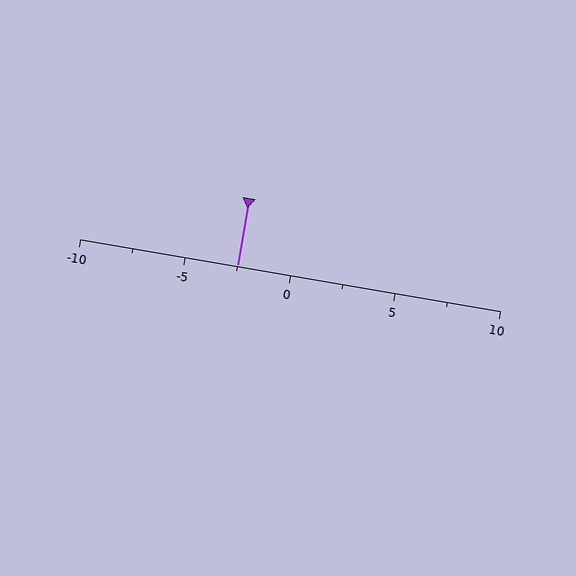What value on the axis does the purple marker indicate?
The marker indicates approximately -2.5.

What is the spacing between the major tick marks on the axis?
The major ticks are spaced 5 apart.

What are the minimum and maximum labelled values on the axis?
The axis runs from -10 to 10.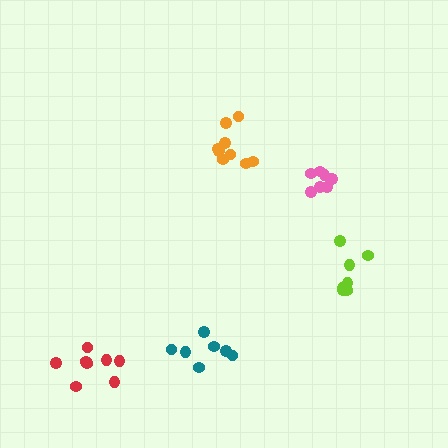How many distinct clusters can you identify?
There are 5 distinct clusters.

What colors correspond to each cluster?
The clusters are colored: orange, teal, pink, red, lime.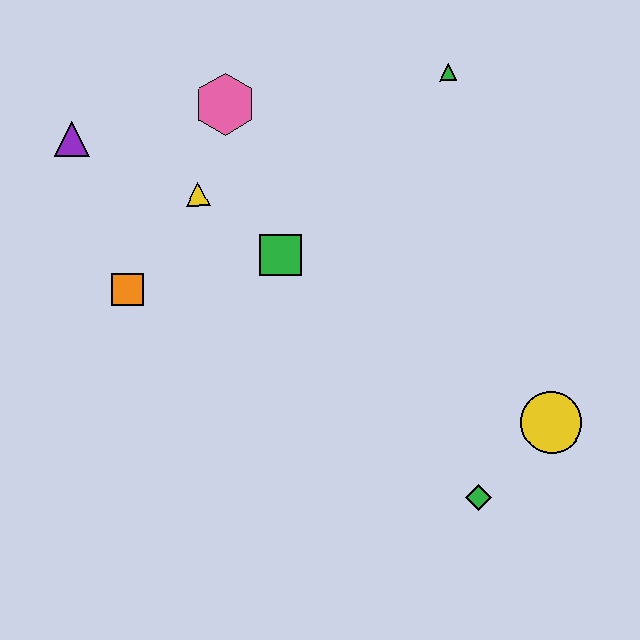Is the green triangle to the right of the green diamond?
No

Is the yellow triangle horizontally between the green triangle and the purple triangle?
Yes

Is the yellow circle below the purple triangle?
Yes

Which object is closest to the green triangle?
The pink hexagon is closest to the green triangle.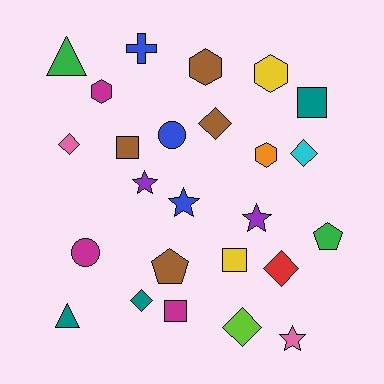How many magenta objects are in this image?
There are 3 magenta objects.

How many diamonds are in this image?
There are 6 diamonds.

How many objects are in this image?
There are 25 objects.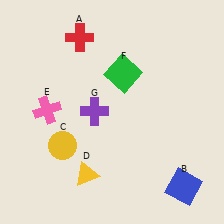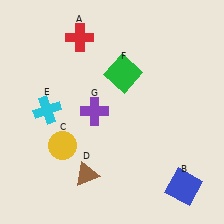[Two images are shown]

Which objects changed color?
D changed from yellow to brown. E changed from pink to cyan.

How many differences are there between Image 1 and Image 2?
There are 2 differences between the two images.